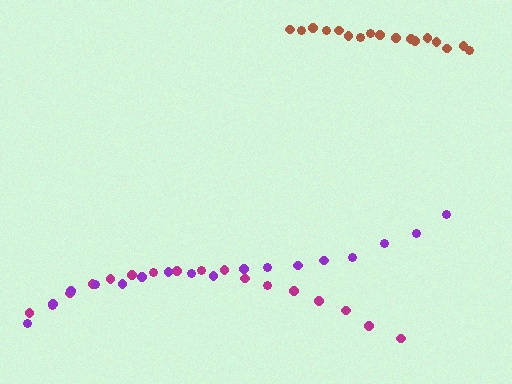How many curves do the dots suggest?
There are 3 distinct paths.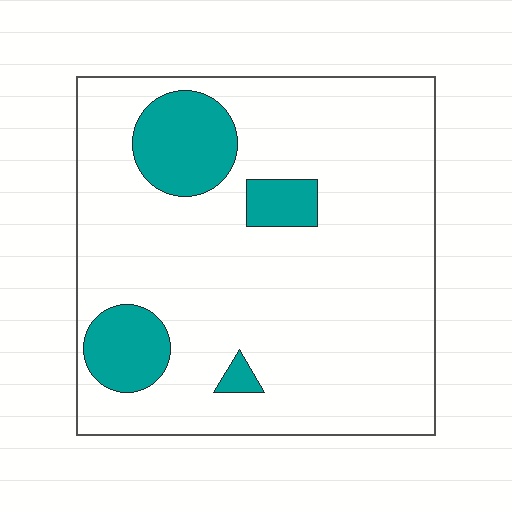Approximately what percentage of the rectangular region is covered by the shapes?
Approximately 15%.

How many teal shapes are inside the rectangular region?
4.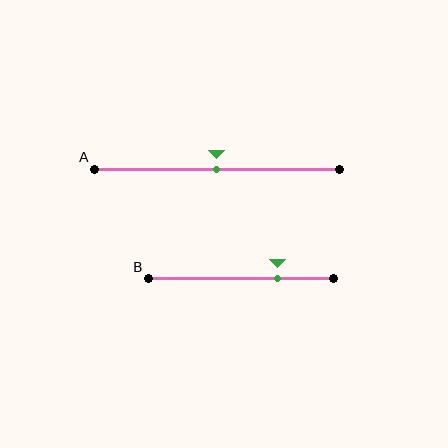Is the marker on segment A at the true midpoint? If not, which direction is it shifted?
Yes, the marker on segment A is at the true midpoint.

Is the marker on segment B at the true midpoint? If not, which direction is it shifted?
No, the marker on segment B is shifted to the right by about 20% of the segment length.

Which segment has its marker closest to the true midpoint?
Segment A has its marker closest to the true midpoint.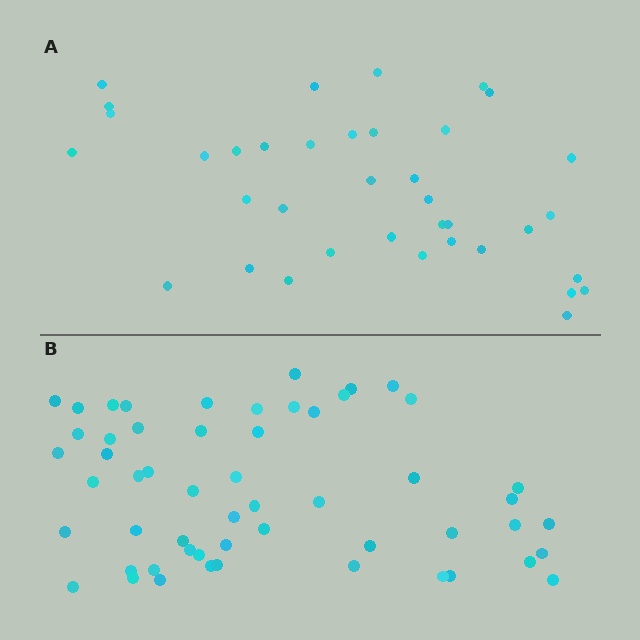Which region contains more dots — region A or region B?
Region B (the bottom region) has more dots.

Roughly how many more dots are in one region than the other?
Region B has approximately 20 more dots than region A.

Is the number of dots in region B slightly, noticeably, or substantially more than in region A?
Region B has substantially more. The ratio is roughly 1.5 to 1.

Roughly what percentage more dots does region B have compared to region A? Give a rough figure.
About 50% more.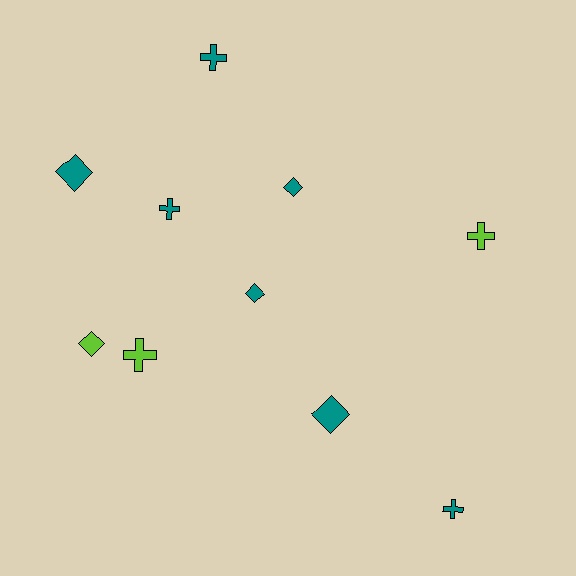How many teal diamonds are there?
There are 4 teal diamonds.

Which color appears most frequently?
Teal, with 7 objects.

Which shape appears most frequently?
Diamond, with 5 objects.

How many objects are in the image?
There are 10 objects.